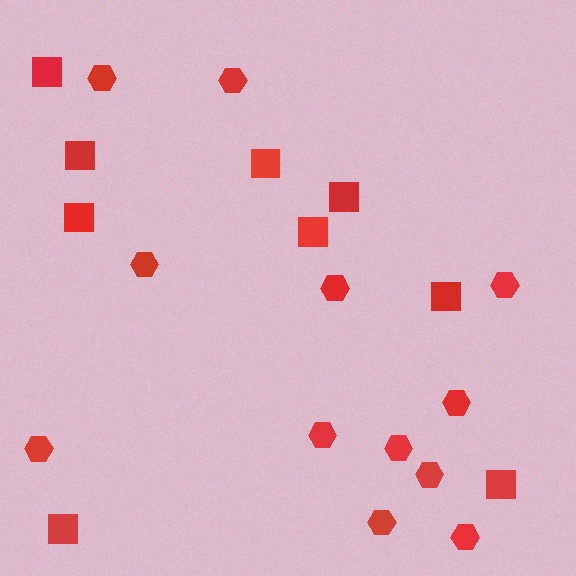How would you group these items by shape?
There are 2 groups: one group of hexagons (12) and one group of squares (9).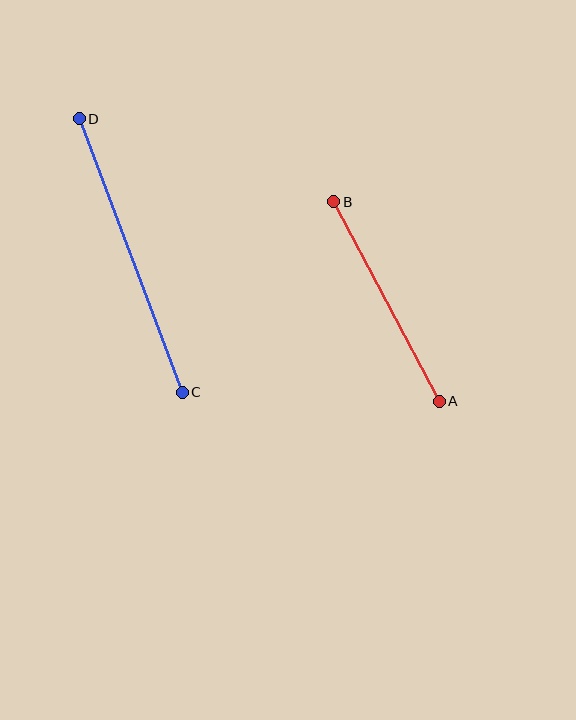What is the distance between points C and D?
The distance is approximately 292 pixels.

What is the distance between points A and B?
The distance is approximately 226 pixels.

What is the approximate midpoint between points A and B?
The midpoint is at approximately (387, 302) pixels.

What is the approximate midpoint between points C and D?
The midpoint is at approximately (131, 255) pixels.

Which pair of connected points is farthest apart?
Points C and D are farthest apart.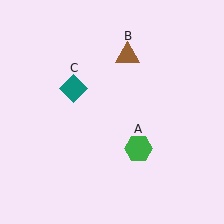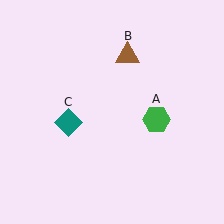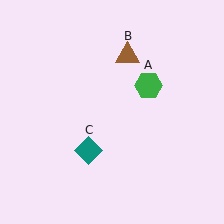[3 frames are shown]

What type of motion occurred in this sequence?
The green hexagon (object A), teal diamond (object C) rotated counterclockwise around the center of the scene.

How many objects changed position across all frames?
2 objects changed position: green hexagon (object A), teal diamond (object C).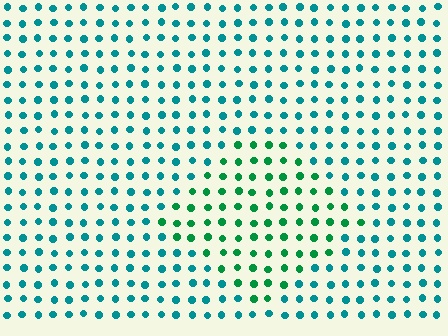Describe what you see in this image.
The image is filled with small teal elements in a uniform arrangement. A diamond-shaped region is visible where the elements are tinted to a slightly different hue, forming a subtle color boundary.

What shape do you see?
I see a diamond.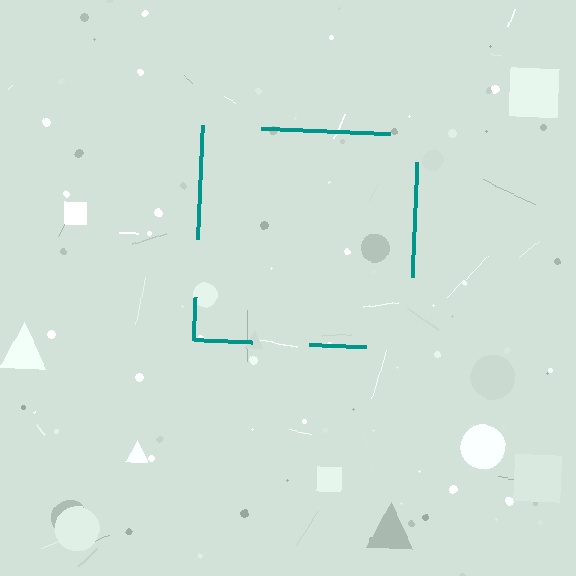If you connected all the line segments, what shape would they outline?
They would outline a square.